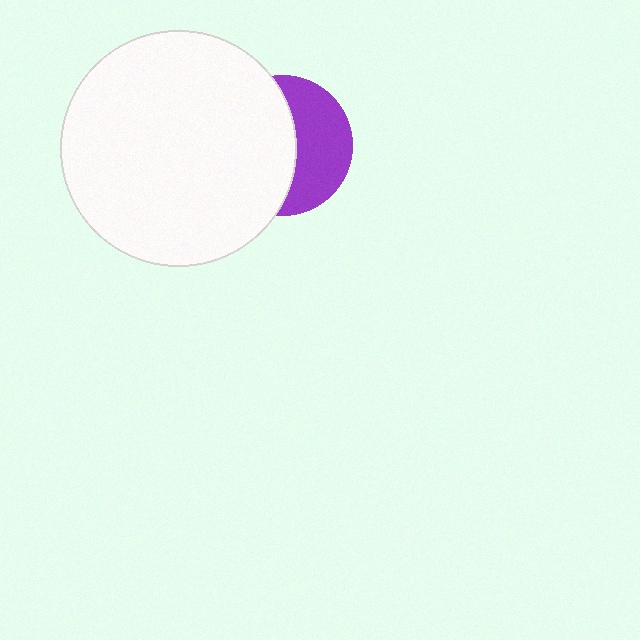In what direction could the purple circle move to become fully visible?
The purple circle could move right. That would shift it out from behind the white circle entirely.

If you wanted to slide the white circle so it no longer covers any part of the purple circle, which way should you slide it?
Slide it left — that is the most direct way to separate the two shapes.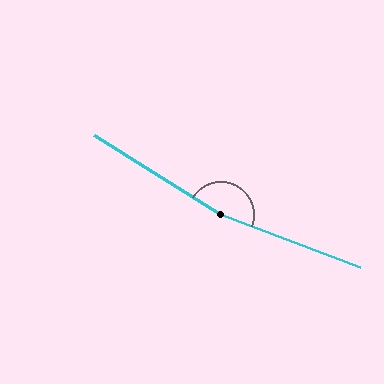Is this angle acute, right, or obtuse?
It is obtuse.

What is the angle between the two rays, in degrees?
Approximately 169 degrees.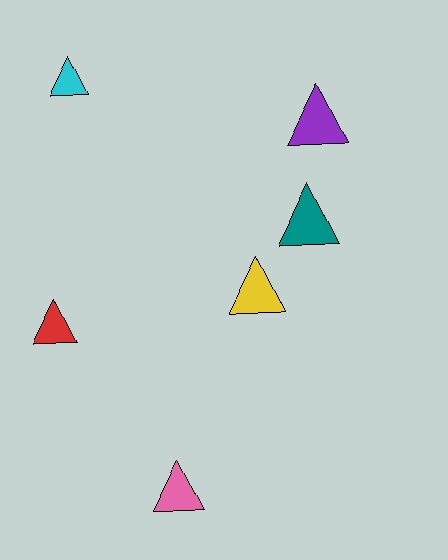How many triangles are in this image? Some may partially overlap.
There are 6 triangles.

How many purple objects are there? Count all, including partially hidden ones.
There is 1 purple object.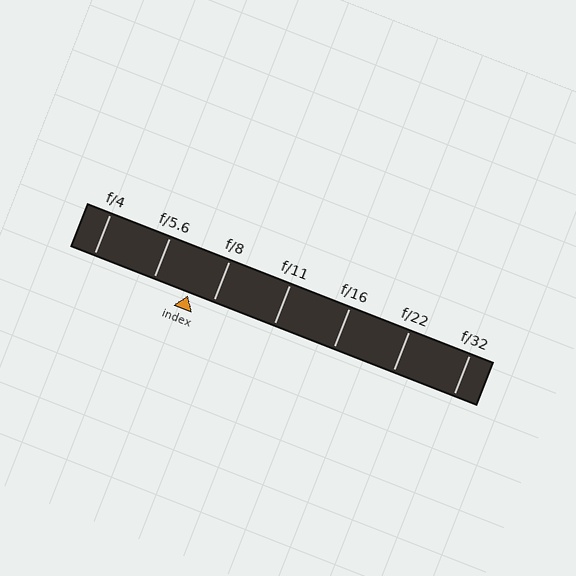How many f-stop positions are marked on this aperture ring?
There are 7 f-stop positions marked.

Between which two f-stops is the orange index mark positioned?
The index mark is between f/5.6 and f/8.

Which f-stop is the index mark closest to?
The index mark is closest to f/8.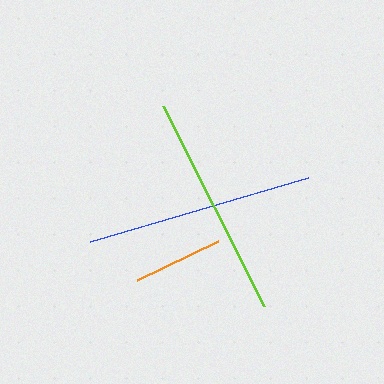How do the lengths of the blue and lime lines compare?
The blue and lime lines are approximately the same length.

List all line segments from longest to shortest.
From longest to shortest: blue, lime, orange.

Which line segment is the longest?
The blue line is the longest at approximately 227 pixels.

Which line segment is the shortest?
The orange line is the shortest at approximately 89 pixels.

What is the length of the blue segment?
The blue segment is approximately 227 pixels long.